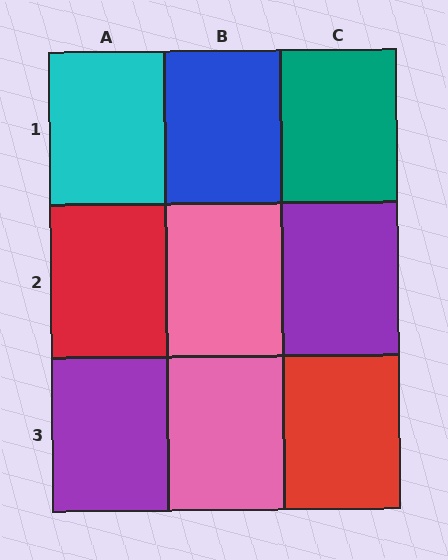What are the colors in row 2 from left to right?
Red, pink, purple.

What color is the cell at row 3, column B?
Pink.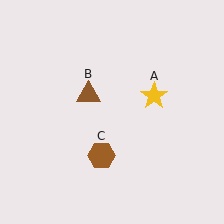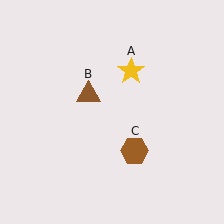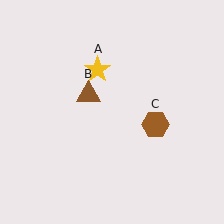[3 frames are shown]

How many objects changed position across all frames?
2 objects changed position: yellow star (object A), brown hexagon (object C).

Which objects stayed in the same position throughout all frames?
Brown triangle (object B) remained stationary.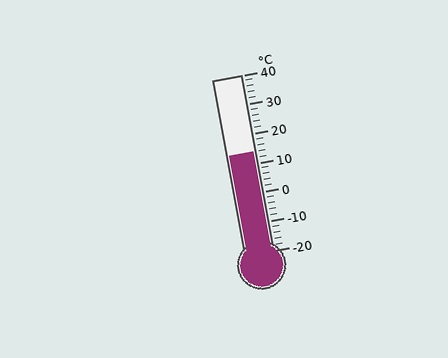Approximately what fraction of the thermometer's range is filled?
The thermometer is filled to approximately 55% of its range.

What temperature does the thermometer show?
The thermometer shows approximately 14°C.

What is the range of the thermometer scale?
The thermometer scale ranges from -20°C to 40°C.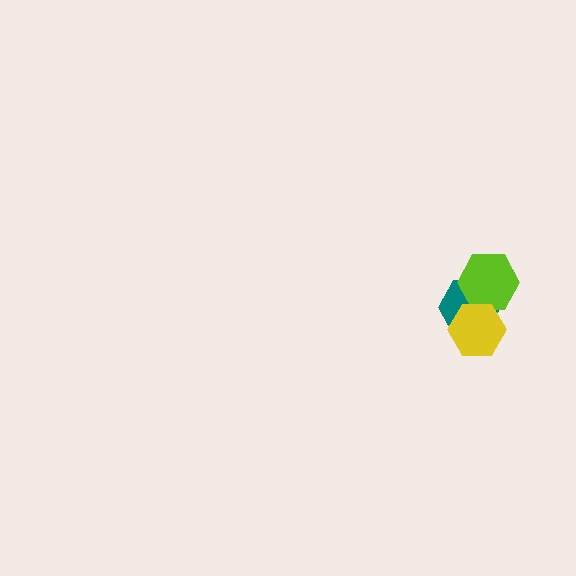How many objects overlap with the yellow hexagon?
2 objects overlap with the yellow hexagon.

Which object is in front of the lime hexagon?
The yellow hexagon is in front of the lime hexagon.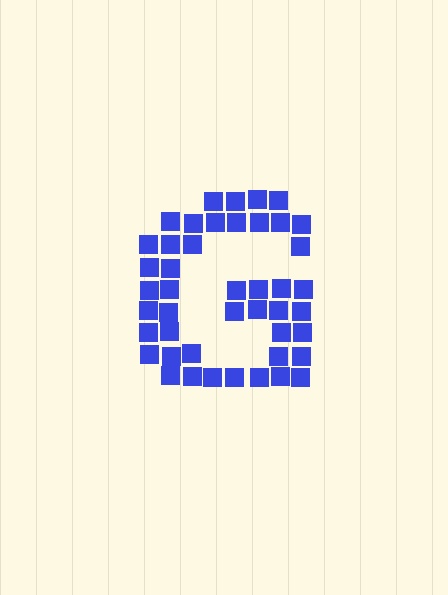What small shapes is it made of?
It is made of small squares.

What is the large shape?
The large shape is the letter G.